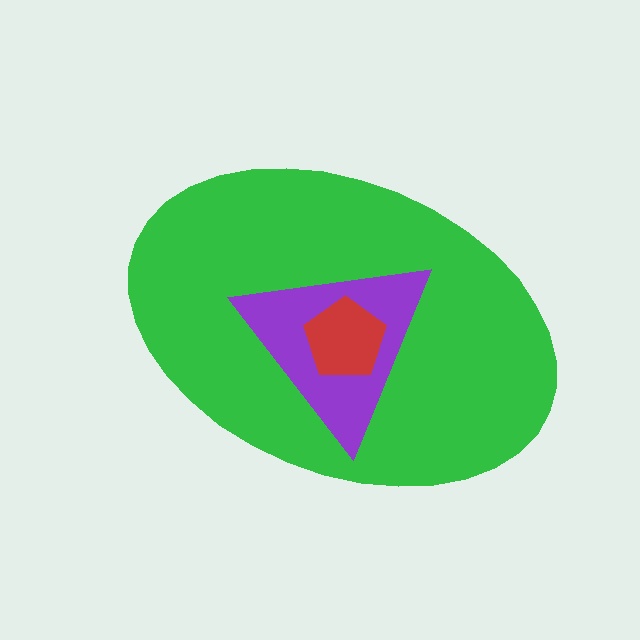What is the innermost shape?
The red pentagon.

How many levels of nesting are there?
3.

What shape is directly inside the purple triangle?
The red pentagon.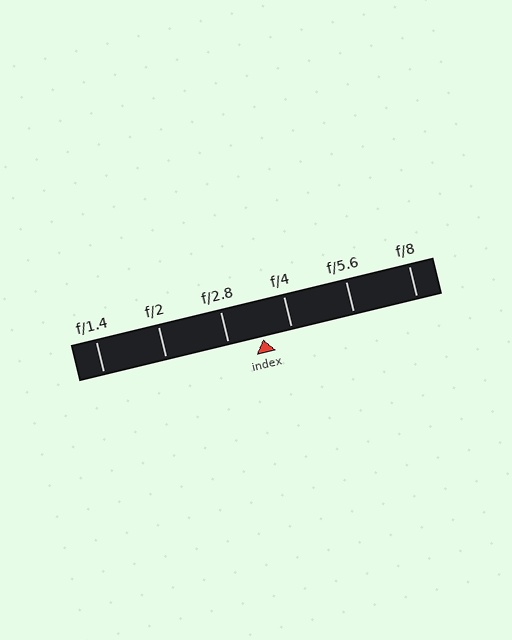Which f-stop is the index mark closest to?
The index mark is closest to f/4.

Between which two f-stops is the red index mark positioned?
The index mark is between f/2.8 and f/4.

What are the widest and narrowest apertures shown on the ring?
The widest aperture shown is f/1.4 and the narrowest is f/8.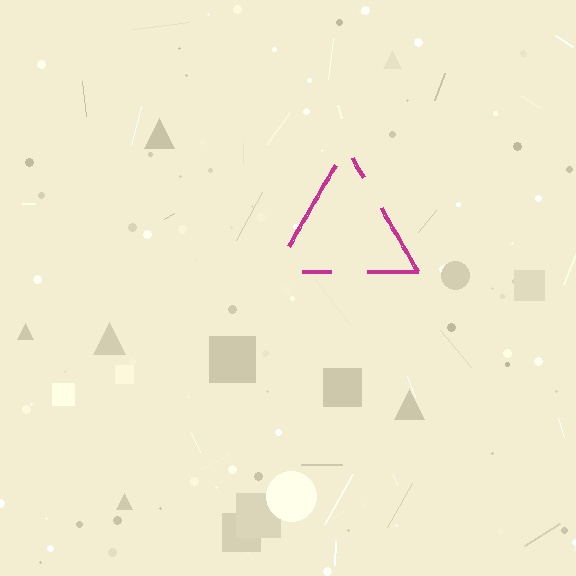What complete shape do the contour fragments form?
The contour fragments form a triangle.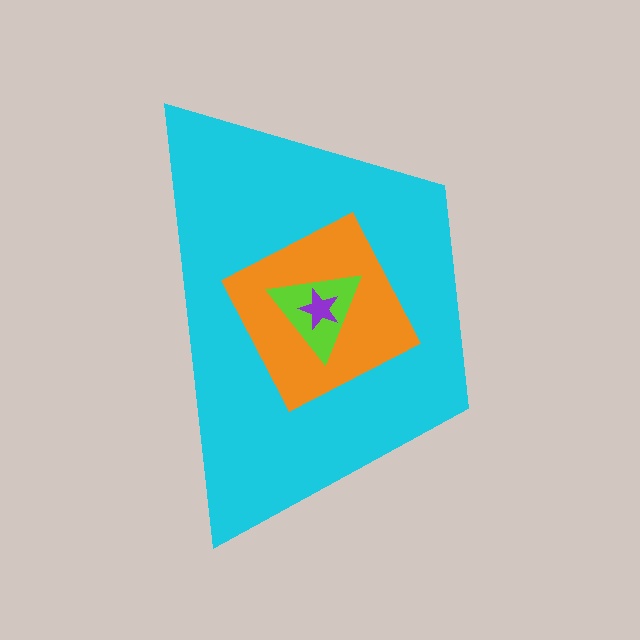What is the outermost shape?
The cyan trapezoid.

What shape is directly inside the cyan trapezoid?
The orange diamond.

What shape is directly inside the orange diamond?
The lime triangle.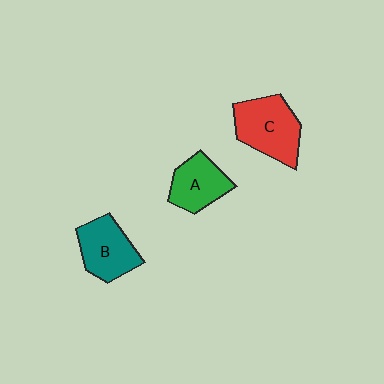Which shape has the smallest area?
Shape A (green).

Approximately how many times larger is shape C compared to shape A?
Approximately 1.4 times.